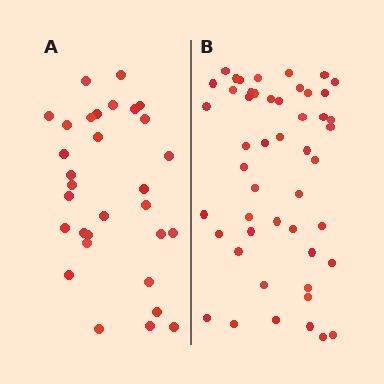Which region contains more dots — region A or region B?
Region B (the right region) has more dots.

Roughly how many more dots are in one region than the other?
Region B has approximately 20 more dots than region A.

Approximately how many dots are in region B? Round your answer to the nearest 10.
About 50 dots. (The exact count is 49, which rounds to 50.)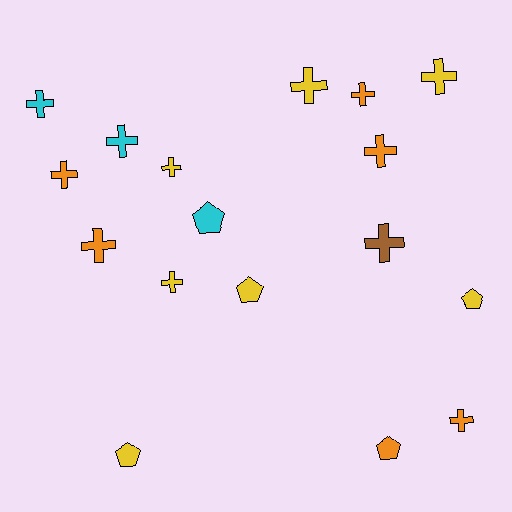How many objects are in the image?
There are 17 objects.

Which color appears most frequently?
Yellow, with 7 objects.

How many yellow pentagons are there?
There are 3 yellow pentagons.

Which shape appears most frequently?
Cross, with 12 objects.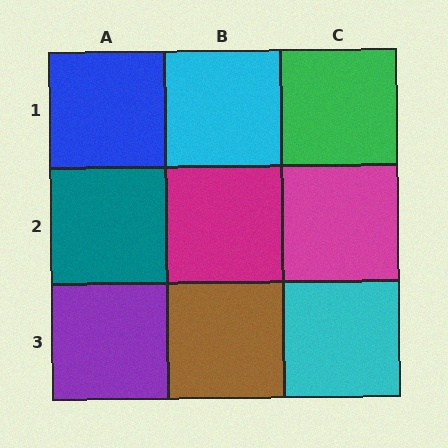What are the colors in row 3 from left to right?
Purple, brown, cyan.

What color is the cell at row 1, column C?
Green.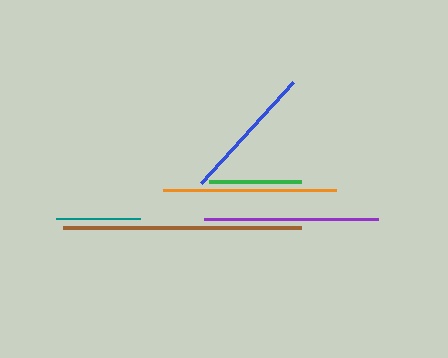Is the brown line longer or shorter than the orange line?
The brown line is longer than the orange line.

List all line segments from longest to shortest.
From longest to shortest: brown, purple, orange, blue, green, teal.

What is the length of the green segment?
The green segment is approximately 93 pixels long.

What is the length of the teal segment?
The teal segment is approximately 84 pixels long.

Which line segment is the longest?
The brown line is the longest at approximately 238 pixels.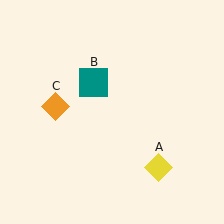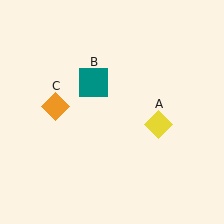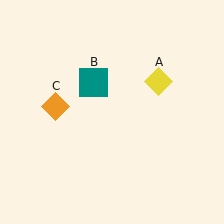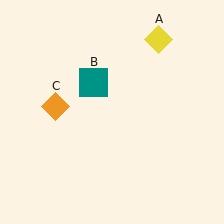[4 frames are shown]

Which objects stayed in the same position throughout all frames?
Teal square (object B) and orange diamond (object C) remained stationary.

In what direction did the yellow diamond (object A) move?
The yellow diamond (object A) moved up.